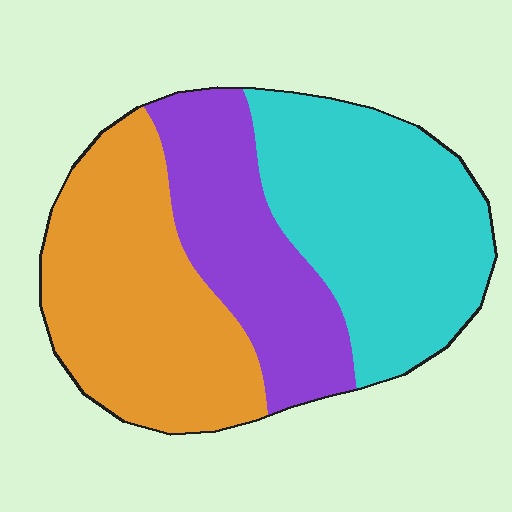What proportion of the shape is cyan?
Cyan covers roughly 40% of the shape.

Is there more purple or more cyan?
Cyan.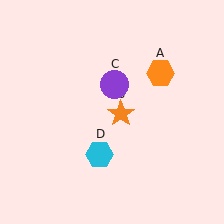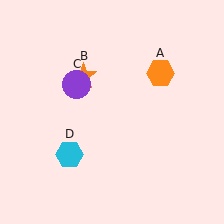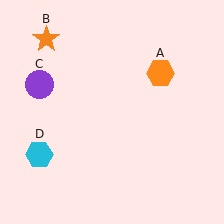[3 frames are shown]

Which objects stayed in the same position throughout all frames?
Orange hexagon (object A) remained stationary.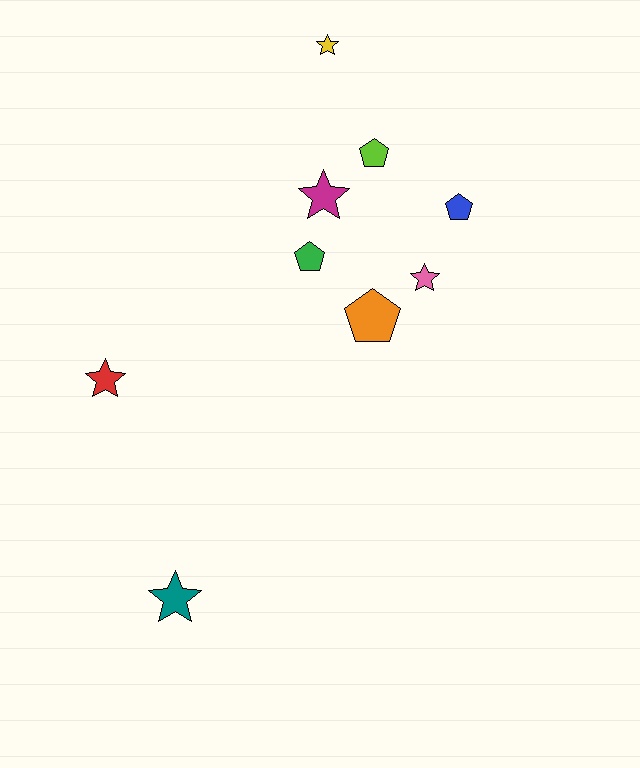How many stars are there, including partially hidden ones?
There are 5 stars.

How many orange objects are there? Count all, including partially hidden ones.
There is 1 orange object.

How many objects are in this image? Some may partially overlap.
There are 9 objects.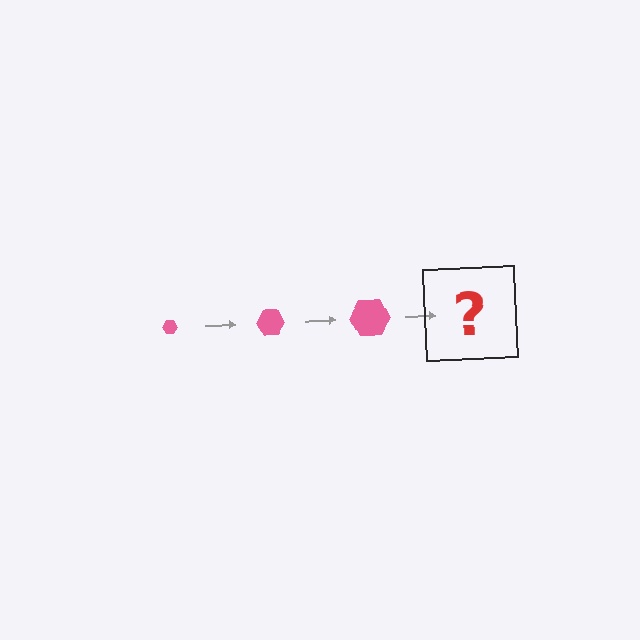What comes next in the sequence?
The next element should be a pink hexagon, larger than the previous one.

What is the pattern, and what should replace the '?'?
The pattern is that the hexagon gets progressively larger each step. The '?' should be a pink hexagon, larger than the previous one.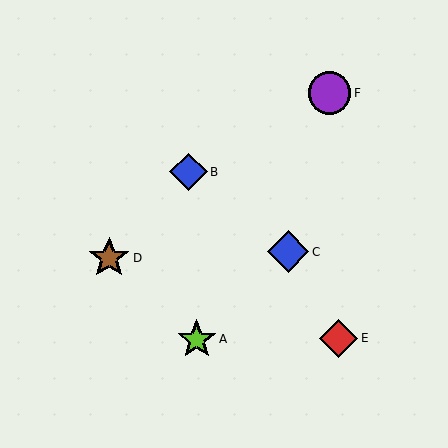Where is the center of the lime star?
The center of the lime star is at (197, 339).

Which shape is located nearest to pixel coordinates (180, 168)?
The blue diamond (labeled B) at (189, 172) is nearest to that location.